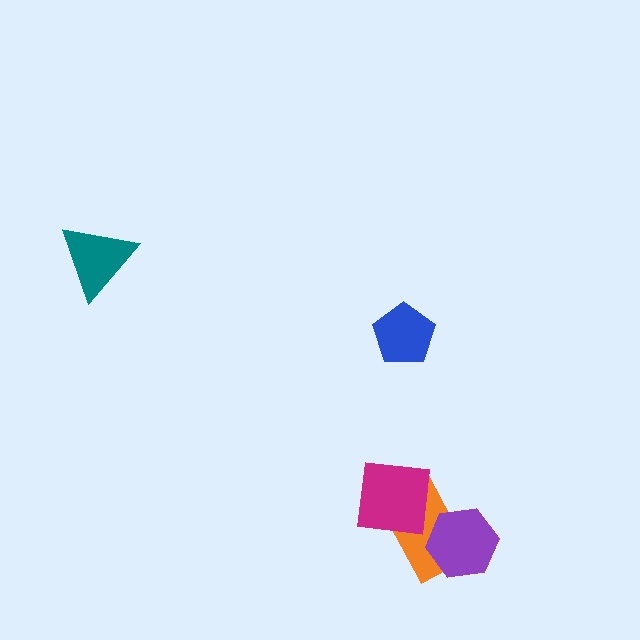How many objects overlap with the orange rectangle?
2 objects overlap with the orange rectangle.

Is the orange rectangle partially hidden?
Yes, it is partially covered by another shape.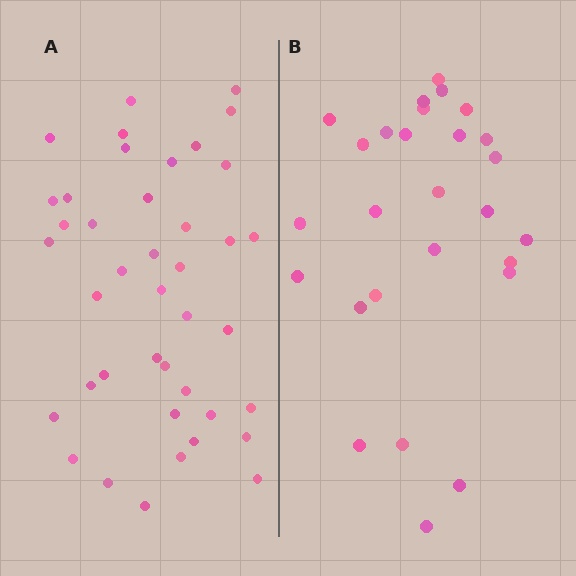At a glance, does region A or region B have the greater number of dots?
Region A (the left region) has more dots.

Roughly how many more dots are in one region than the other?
Region A has approximately 15 more dots than region B.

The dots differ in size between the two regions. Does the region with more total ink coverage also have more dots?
No. Region B has more total ink coverage because its dots are larger, but region A actually contains more individual dots. Total area can be misleading — the number of items is what matters here.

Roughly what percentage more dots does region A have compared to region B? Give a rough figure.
About 50% more.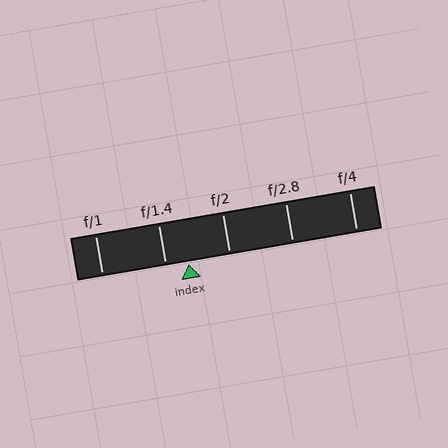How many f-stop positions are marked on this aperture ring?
There are 5 f-stop positions marked.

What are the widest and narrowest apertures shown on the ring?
The widest aperture shown is f/1 and the narrowest is f/4.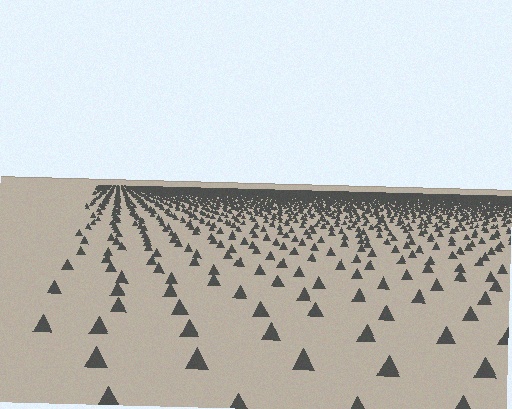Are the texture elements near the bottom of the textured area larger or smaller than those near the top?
Larger. Near the bottom, elements are closer to the viewer and appear at a bigger on-screen size.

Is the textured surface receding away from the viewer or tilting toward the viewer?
The surface is receding away from the viewer. Texture elements get smaller and denser toward the top.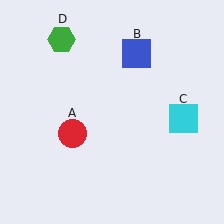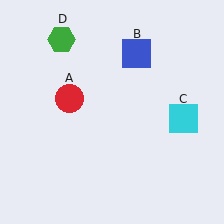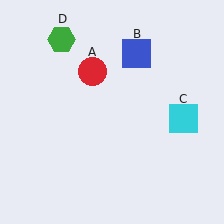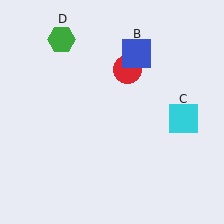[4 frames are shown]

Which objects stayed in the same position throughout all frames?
Blue square (object B) and cyan square (object C) and green hexagon (object D) remained stationary.